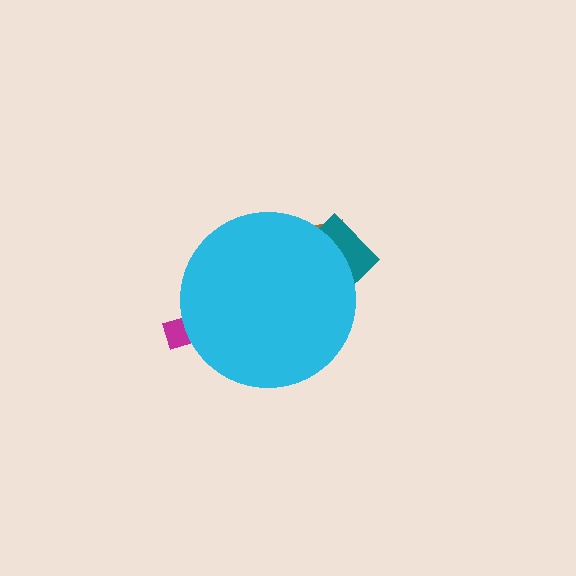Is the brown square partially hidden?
Yes, the brown square is partially hidden behind the cyan circle.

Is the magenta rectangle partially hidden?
Yes, the magenta rectangle is partially hidden behind the cyan circle.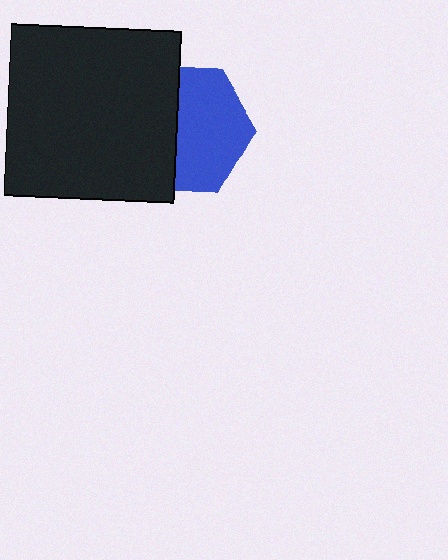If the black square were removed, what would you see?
You would see the complete blue hexagon.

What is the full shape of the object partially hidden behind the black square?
The partially hidden object is a blue hexagon.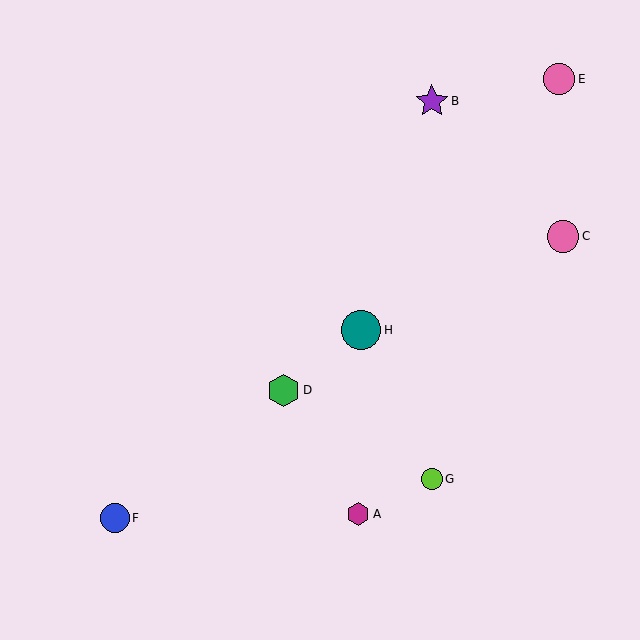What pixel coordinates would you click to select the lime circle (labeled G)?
Click at (432, 479) to select the lime circle G.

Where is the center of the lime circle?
The center of the lime circle is at (432, 479).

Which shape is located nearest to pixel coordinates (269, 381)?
The green hexagon (labeled D) at (284, 390) is nearest to that location.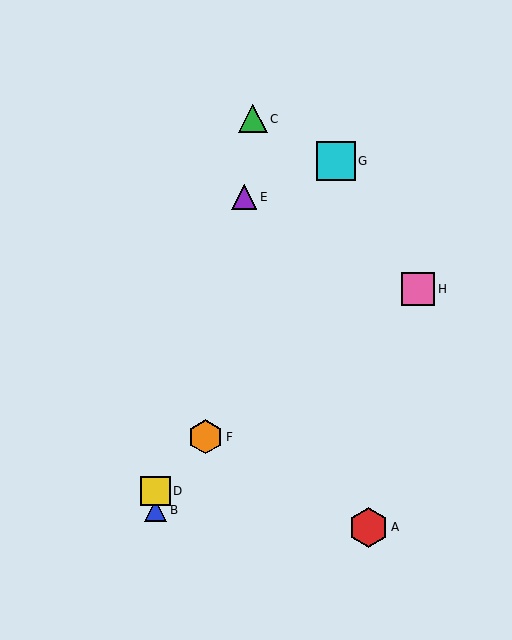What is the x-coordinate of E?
Object E is at x≈244.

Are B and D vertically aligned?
Yes, both are at x≈155.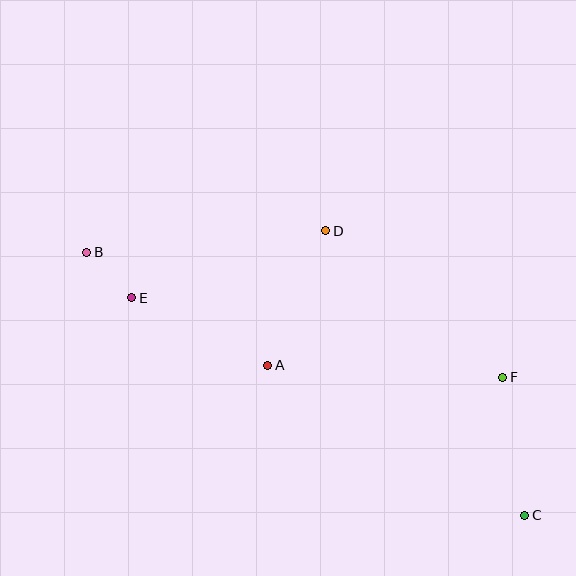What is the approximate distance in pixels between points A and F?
The distance between A and F is approximately 235 pixels.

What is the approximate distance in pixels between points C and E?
The distance between C and E is approximately 449 pixels.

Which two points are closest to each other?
Points B and E are closest to each other.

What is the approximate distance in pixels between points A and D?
The distance between A and D is approximately 146 pixels.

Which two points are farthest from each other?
Points B and C are farthest from each other.